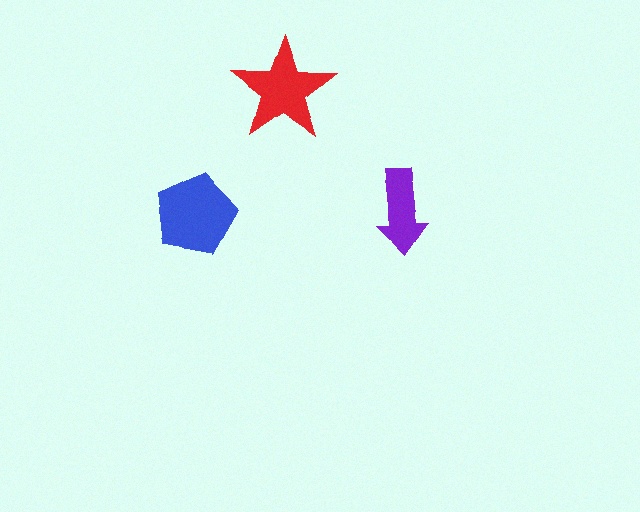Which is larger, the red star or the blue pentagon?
The blue pentagon.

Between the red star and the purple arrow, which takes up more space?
The red star.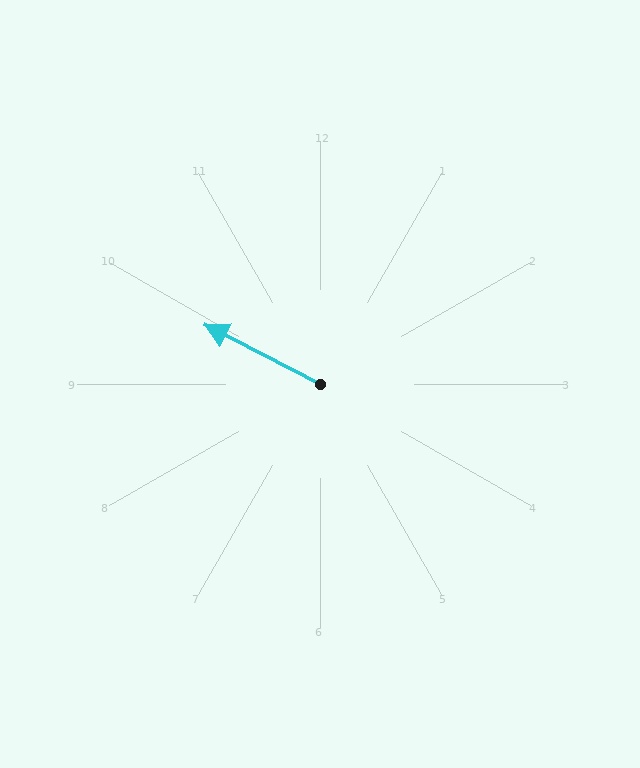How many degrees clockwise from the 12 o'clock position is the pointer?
Approximately 297 degrees.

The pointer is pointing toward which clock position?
Roughly 10 o'clock.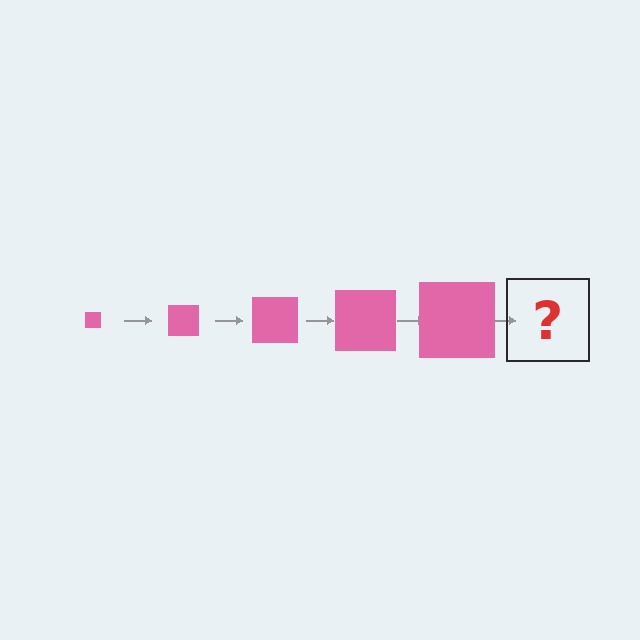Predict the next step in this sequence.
The next step is a pink square, larger than the previous one.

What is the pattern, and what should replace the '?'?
The pattern is that the square gets progressively larger each step. The '?' should be a pink square, larger than the previous one.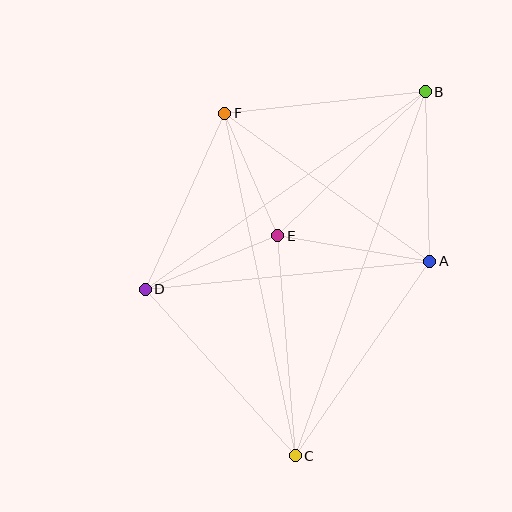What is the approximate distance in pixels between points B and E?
The distance between B and E is approximately 206 pixels.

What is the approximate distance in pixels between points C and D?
The distance between C and D is approximately 224 pixels.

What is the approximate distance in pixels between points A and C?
The distance between A and C is approximately 237 pixels.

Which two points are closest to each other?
Points E and F are closest to each other.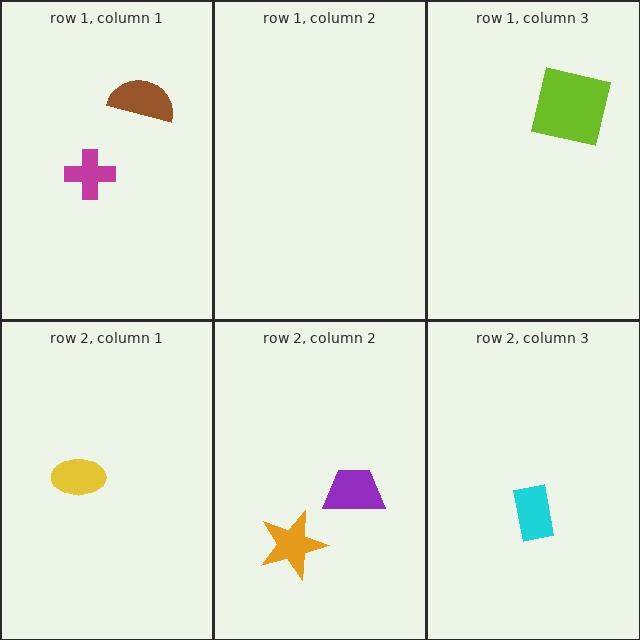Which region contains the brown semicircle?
The row 1, column 1 region.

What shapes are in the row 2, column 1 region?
The yellow ellipse.